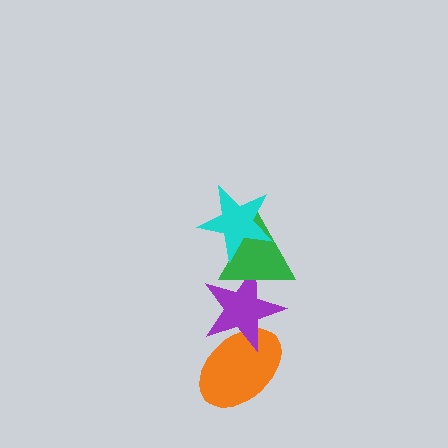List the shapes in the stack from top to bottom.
From top to bottom: the cyan star, the green triangle, the purple star, the orange ellipse.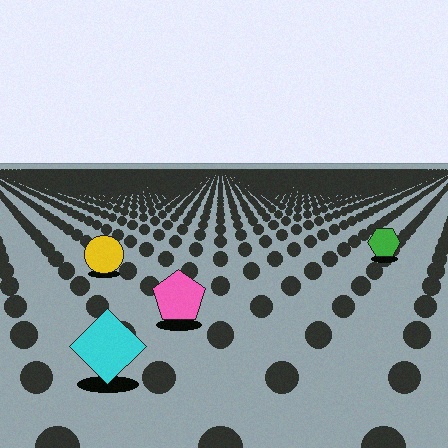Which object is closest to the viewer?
The cyan diamond is closest. The texture marks near it are larger and more spread out.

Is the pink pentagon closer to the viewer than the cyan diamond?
No. The cyan diamond is closer — you can tell from the texture gradient: the ground texture is coarser near it.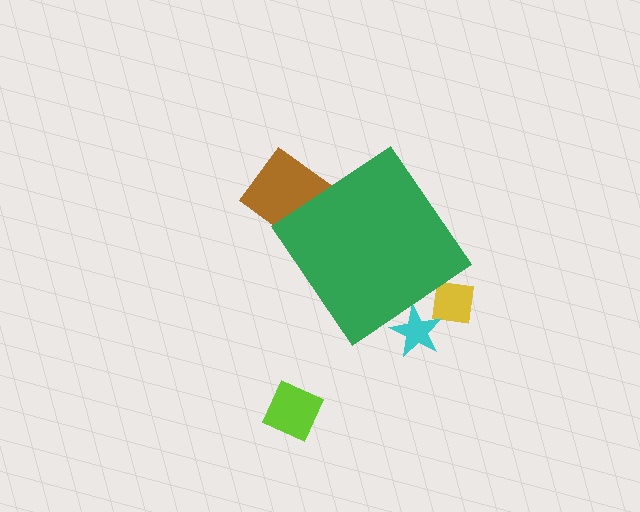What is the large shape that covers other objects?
A green diamond.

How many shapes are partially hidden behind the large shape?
3 shapes are partially hidden.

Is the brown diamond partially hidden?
Yes, the brown diamond is partially hidden behind the green diamond.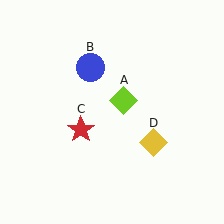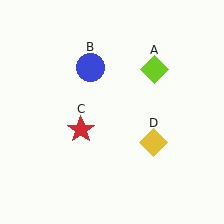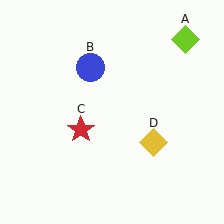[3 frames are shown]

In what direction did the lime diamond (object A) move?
The lime diamond (object A) moved up and to the right.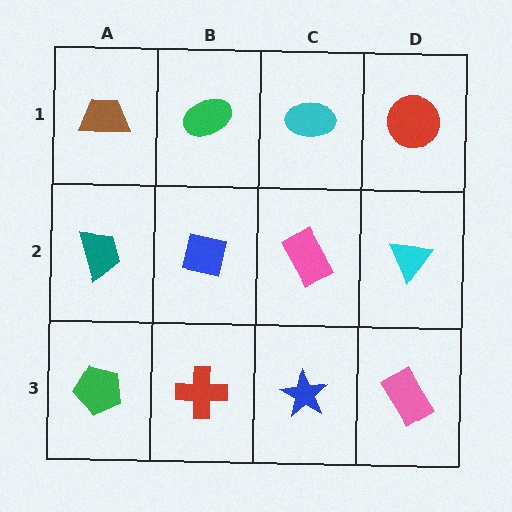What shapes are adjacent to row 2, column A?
A brown trapezoid (row 1, column A), a green pentagon (row 3, column A), a blue square (row 2, column B).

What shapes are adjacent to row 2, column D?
A red circle (row 1, column D), a pink rectangle (row 3, column D), a pink rectangle (row 2, column C).